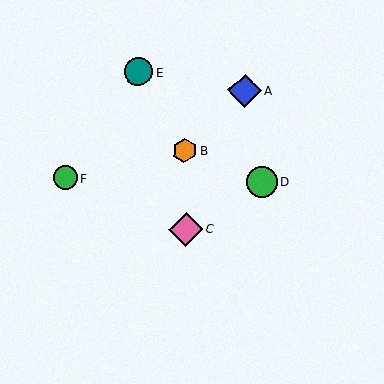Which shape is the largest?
The pink diamond (labeled C) is the largest.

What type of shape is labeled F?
Shape F is a green circle.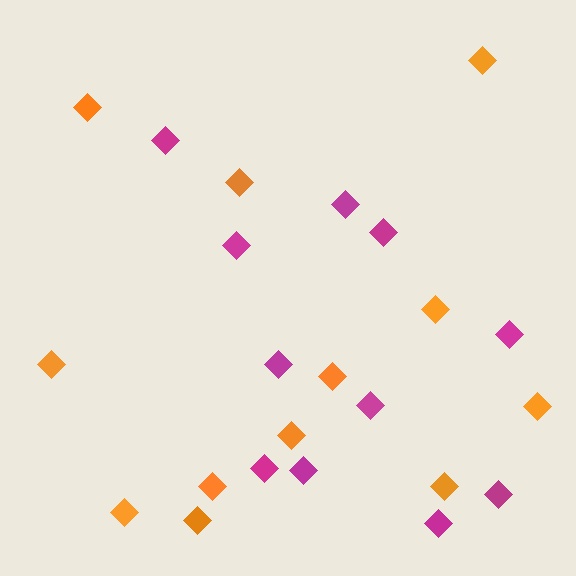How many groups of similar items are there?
There are 2 groups: one group of magenta diamonds (11) and one group of orange diamonds (12).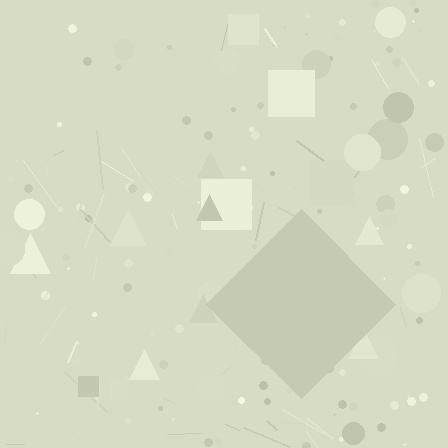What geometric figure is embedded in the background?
A diamond is embedded in the background.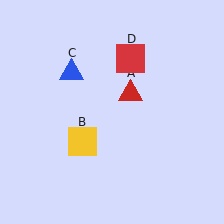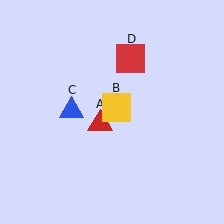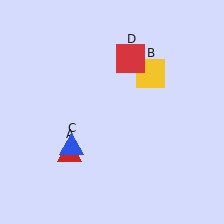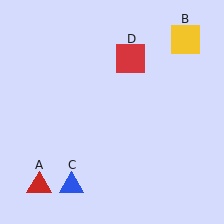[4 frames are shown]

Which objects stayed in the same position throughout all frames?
Red square (object D) remained stationary.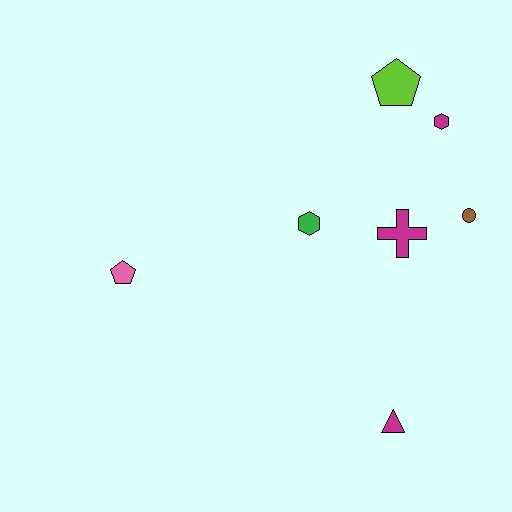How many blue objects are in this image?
There are no blue objects.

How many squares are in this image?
There are no squares.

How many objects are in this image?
There are 7 objects.